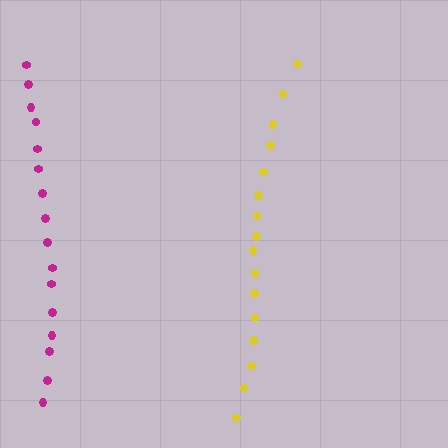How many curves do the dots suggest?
There are 2 distinct paths.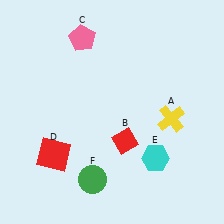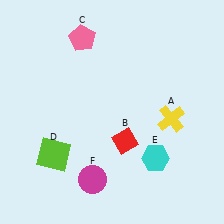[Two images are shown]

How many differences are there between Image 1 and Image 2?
There are 2 differences between the two images.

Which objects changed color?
D changed from red to lime. F changed from green to magenta.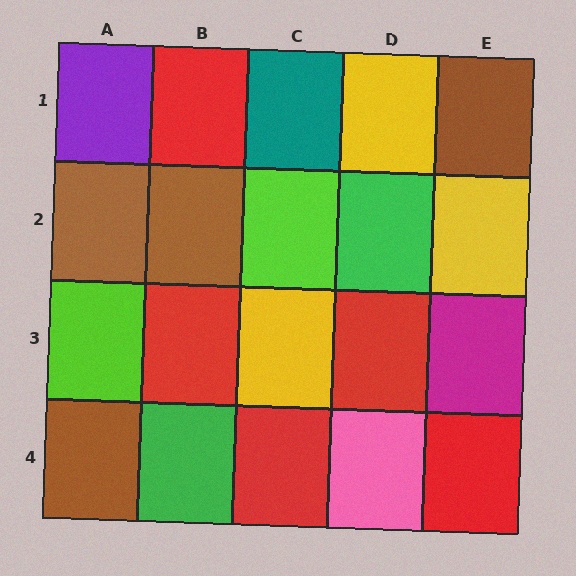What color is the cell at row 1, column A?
Purple.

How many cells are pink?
1 cell is pink.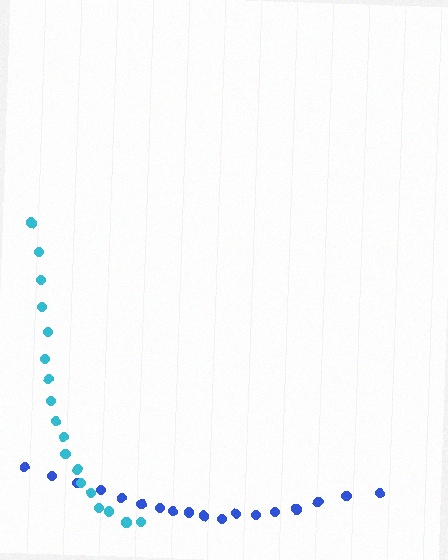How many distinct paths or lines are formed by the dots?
There are 2 distinct paths.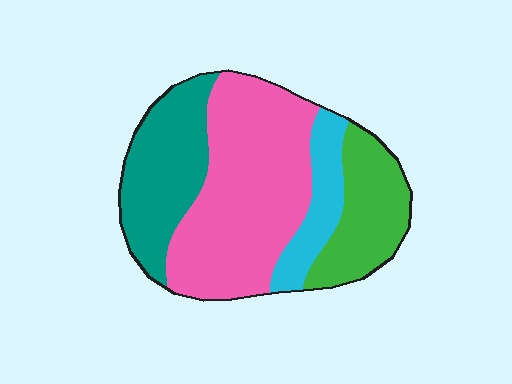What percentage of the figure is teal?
Teal covers about 25% of the figure.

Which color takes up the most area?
Pink, at roughly 45%.